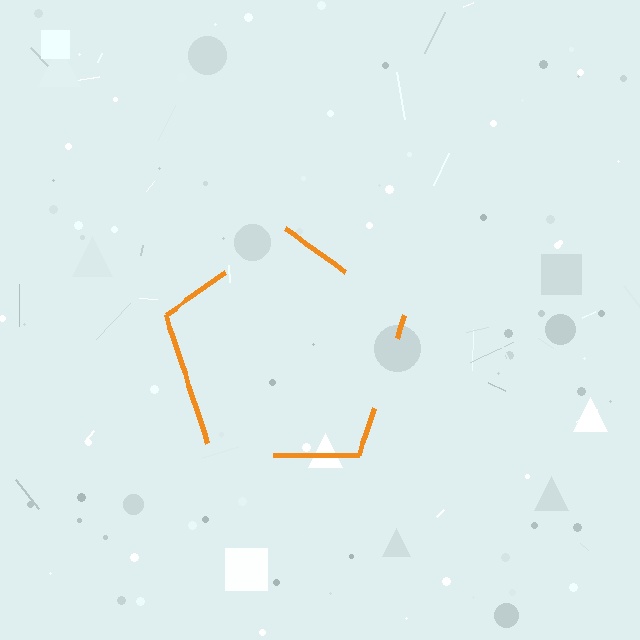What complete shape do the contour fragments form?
The contour fragments form a pentagon.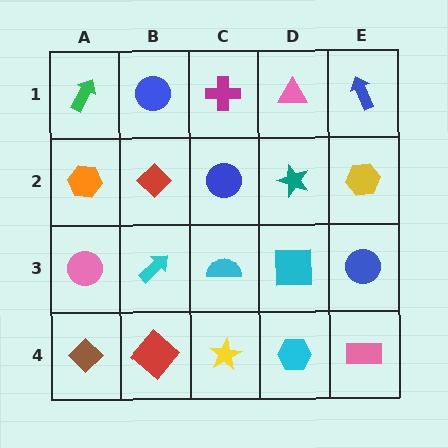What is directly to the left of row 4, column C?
A red diamond.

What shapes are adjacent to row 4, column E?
A blue circle (row 3, column E), a cyan hexagon (row 4, column D).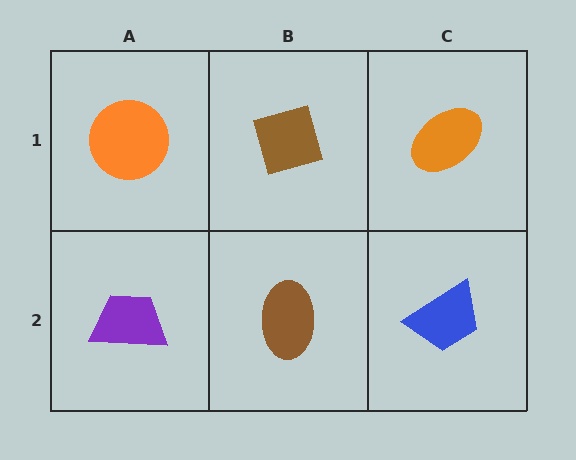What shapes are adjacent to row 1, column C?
A blue trapezoid (row 2, column C), a brown square (row 1, column B).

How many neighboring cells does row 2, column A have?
2.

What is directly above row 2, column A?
An orange circle.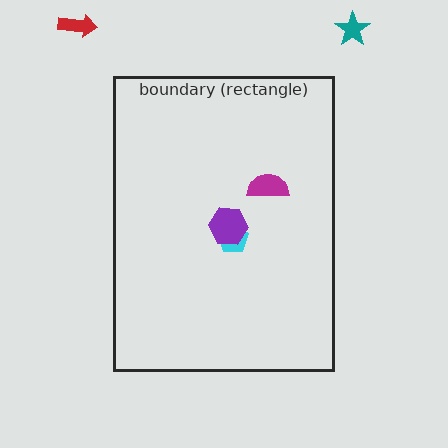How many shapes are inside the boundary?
3 inside, 2 outside.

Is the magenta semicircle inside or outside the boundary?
Inside.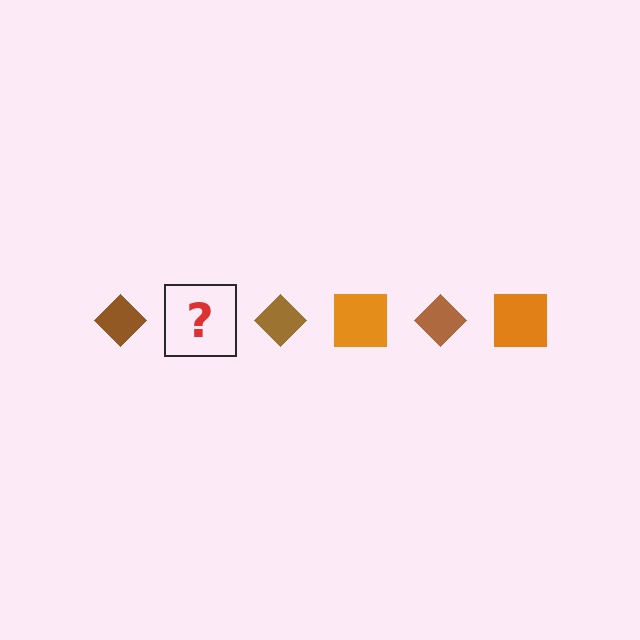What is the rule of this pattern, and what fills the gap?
The rule is that the pattern alternates between brown diamond and orange square. The gap should be filled with an orange square.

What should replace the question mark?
The question mark should be replaced with an orange square.